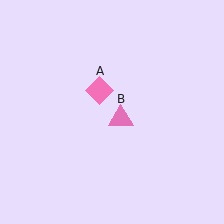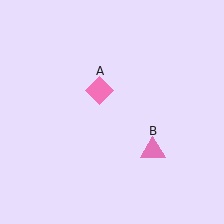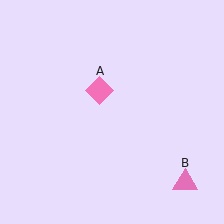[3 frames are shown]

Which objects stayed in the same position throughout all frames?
Pink diamond (object A) remained stationary.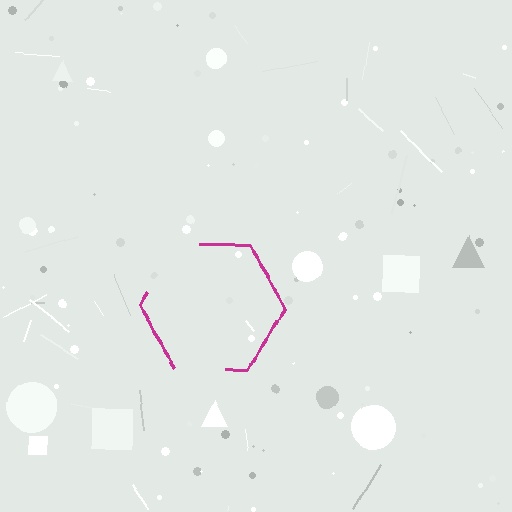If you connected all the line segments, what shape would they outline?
They would outline a hexagon.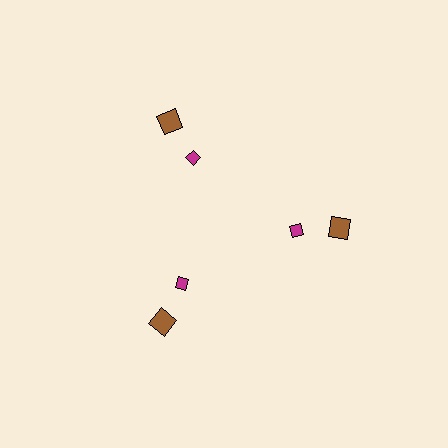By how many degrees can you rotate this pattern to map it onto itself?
The pattern maps onto itself every 120 degrees of rotation.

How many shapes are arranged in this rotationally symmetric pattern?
There are 6 shapes, arranged in 3 groups of 2.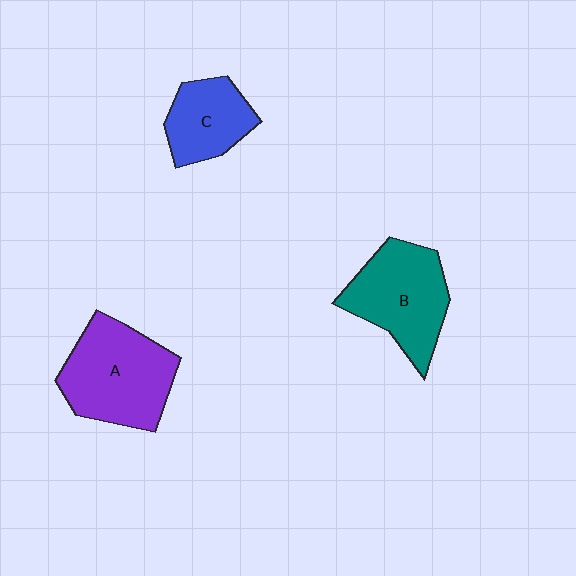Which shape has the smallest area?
Shape C (blue).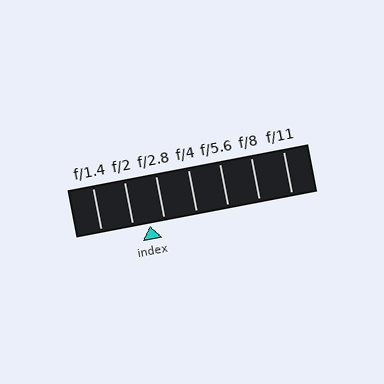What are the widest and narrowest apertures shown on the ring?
The widest aperture shown is f/1.4 and the narrowest is f/11.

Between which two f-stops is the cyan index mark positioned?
The index mark is between f/2 and f/2.8.